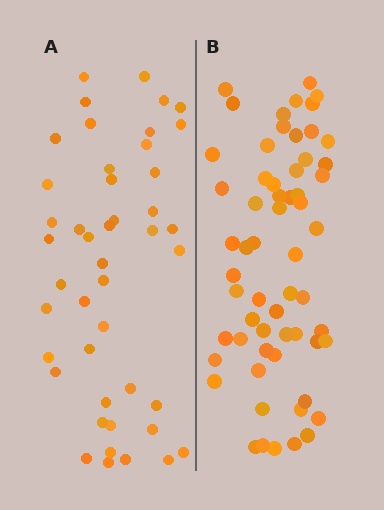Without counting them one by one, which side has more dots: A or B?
Region B (the right region) has more dots.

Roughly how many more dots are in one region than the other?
Region B has approximately 15 more dots than region A.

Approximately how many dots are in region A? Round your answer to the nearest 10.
About 40 dots. (The exact count is 45, which rounds to 40.)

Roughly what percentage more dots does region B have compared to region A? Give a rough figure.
About 35% more.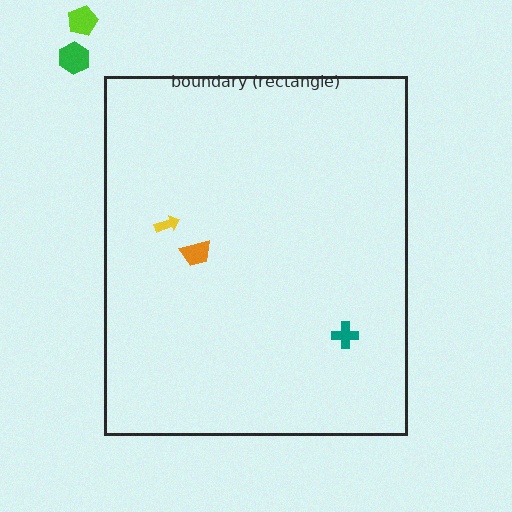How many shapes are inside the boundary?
3 inside, 2 outside.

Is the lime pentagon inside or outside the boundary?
Outside.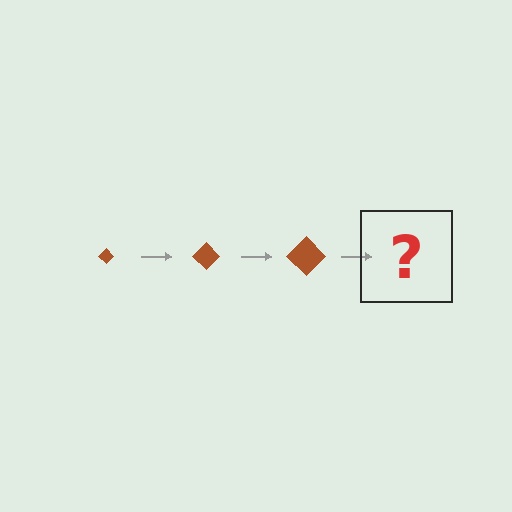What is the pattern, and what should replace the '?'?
The pattern is that the diamond gets progressively larger each step. The '?' should be a brown diamond, larger than the previous one.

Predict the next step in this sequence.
The next step is a brown diamond, larger than the previous one.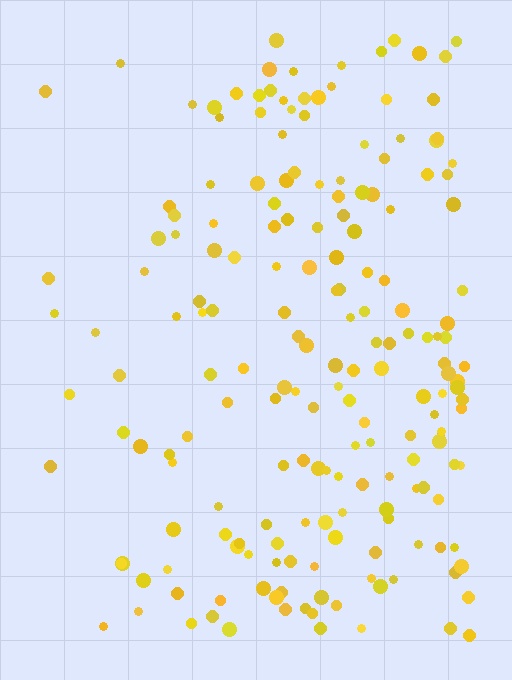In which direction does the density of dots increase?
From left to right, with the right side densest.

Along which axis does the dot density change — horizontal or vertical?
Horizontal.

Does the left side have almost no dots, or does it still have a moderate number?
Still a moderate number, just noticeably fewer than the right.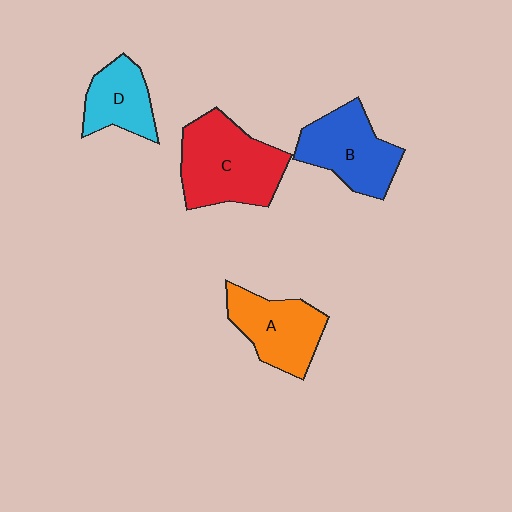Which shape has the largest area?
Shape C (red).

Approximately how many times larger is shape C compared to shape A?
Approximately 1.4 times.